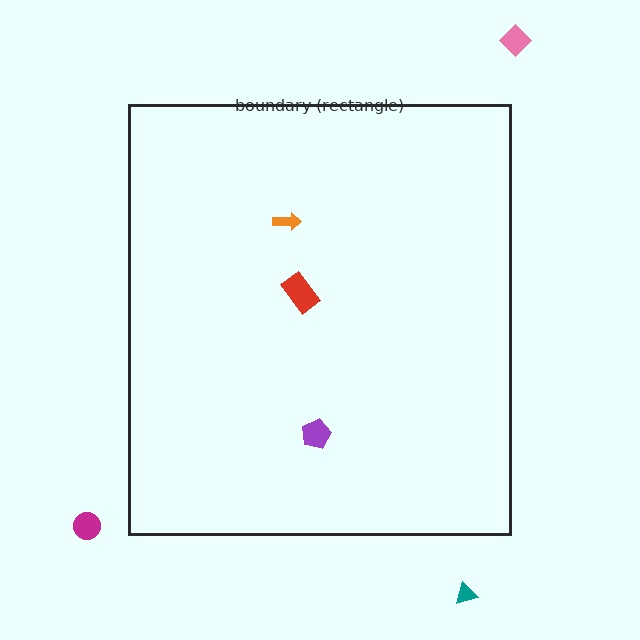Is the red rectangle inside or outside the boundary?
Inside.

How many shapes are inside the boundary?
3 inside, 3 outside.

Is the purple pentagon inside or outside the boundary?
Inside.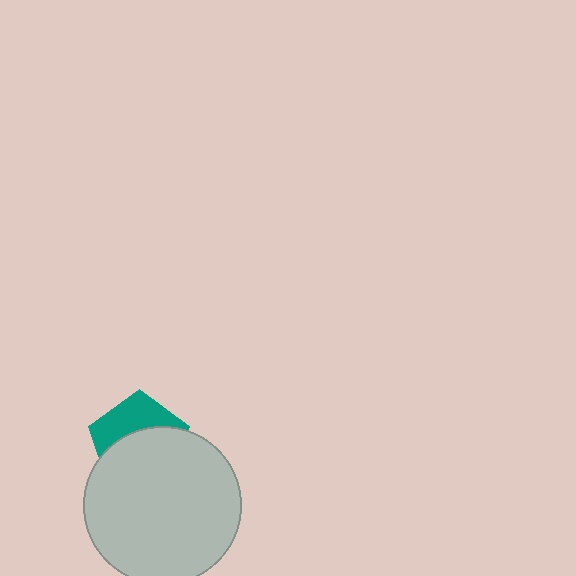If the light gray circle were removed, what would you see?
You would see the complete teal pentagon.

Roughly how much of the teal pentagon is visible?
A small part of it is visible (roughly 40%).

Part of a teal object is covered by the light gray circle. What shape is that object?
It is a pentagon.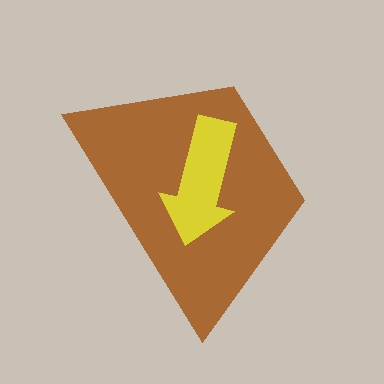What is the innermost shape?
The yellow arrow.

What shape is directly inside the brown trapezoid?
The yellow arrow.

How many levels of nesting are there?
2.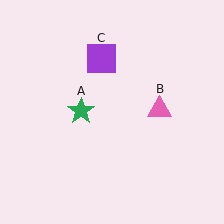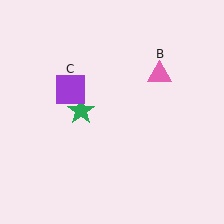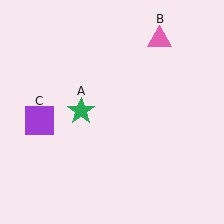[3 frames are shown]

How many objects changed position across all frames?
2 objects changed position: pink triangle (object B), purple square (object C).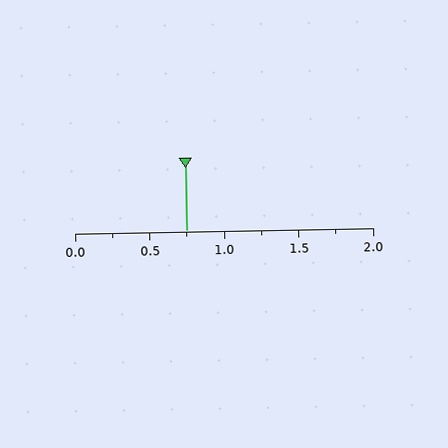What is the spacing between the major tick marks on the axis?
The major ticks are spaced 0.5 apart.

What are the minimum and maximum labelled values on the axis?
The axis runs from 0.0 to 2.0.